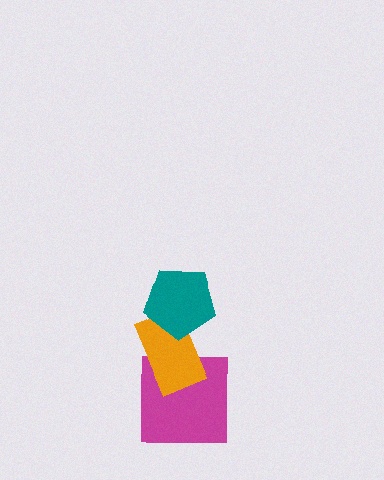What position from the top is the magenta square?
The magenta square is 3rd from the top.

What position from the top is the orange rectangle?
The orange rectangle is 2nd from the top.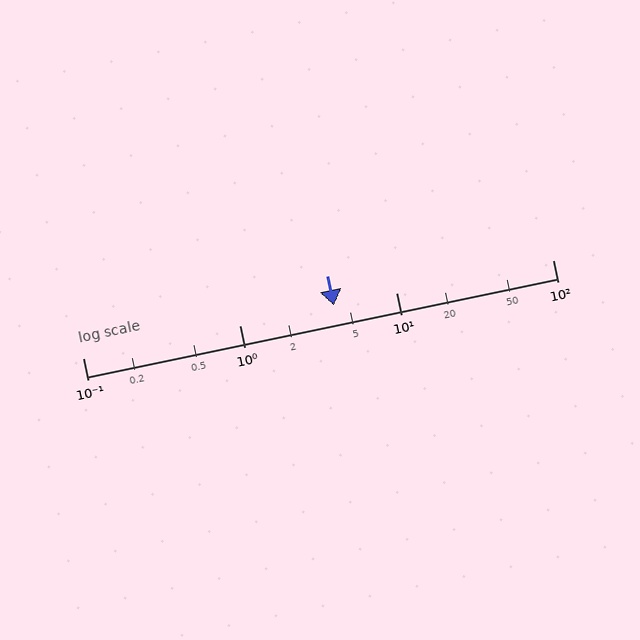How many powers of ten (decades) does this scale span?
The scale spans 3 decades, from 0.1 to 100.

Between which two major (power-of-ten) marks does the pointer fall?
The pointer is between 1 and 10.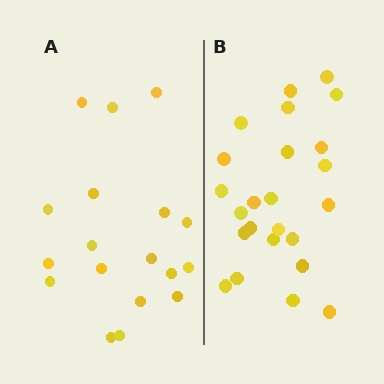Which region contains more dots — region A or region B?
Region B (the right region) has more dots.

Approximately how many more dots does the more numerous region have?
Region B has about 6 more dots than region A.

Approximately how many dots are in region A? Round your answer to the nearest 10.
About 20 dots. (The exact count is 18, which rounds to 20.)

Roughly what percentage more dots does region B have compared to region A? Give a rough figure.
About 35% more.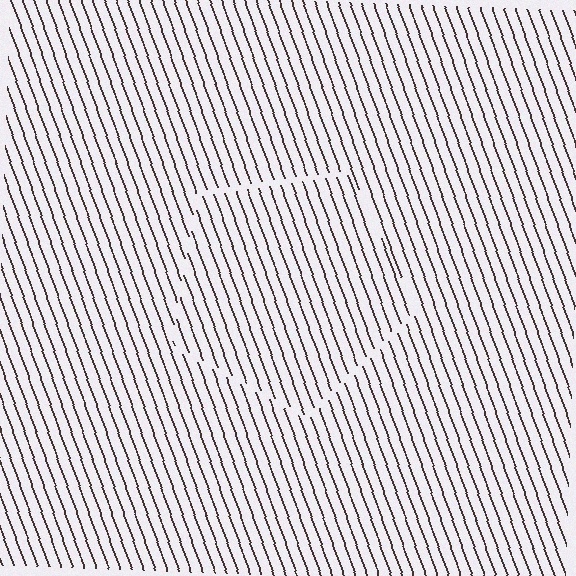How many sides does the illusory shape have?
5 sides — the line-ends trace a pentagon.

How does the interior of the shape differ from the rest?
The interior of the shape contains the same grating, shifted by half a period — the contour is defined by the phase discontinuity where line-ends from the inner and outer gratings abut.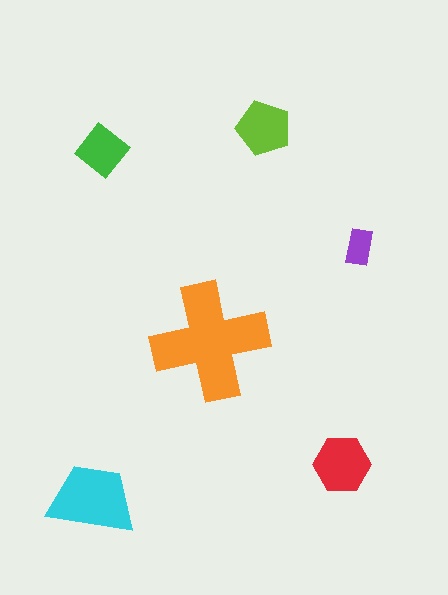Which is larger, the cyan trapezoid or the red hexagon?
The cyan trapezoid.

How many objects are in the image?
There are 6 objects in the image.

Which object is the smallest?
The purple rectangle.